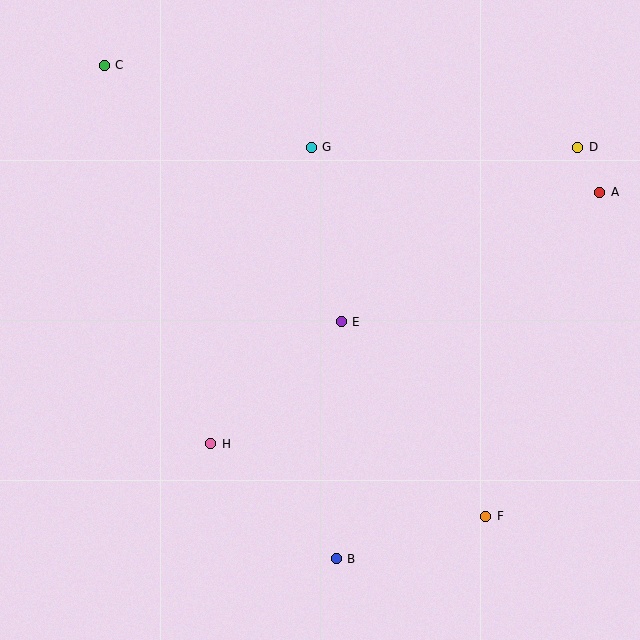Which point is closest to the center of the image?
Point E at (341, 322) is closest to the center.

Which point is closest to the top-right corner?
Point D is closest to the top-right corner.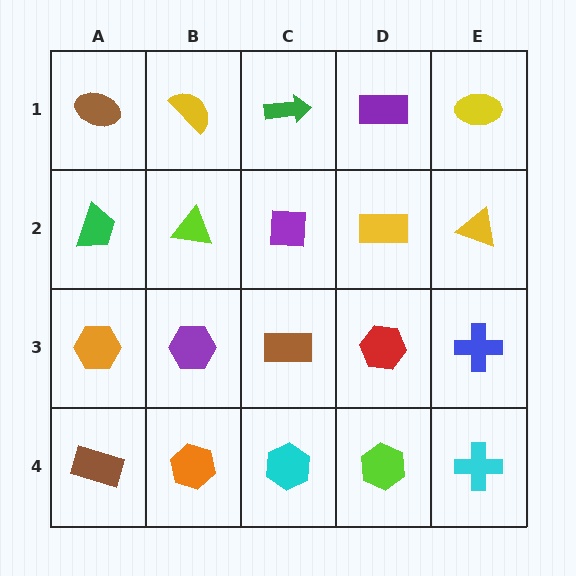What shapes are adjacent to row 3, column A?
A green trapezoid (row 2, column A), a brown rectangle (row 4, column A), a purple hexagon (row 3, column B).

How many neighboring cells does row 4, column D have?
3.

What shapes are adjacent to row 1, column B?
A lime triangle (row 2, column B), a brown ellipse (row 1, column A), a green arrow (row 1, column C).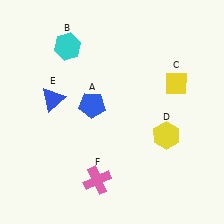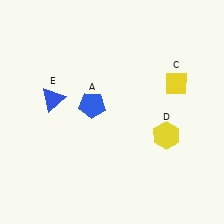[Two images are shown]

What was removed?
The cyan hexagon (B), the pink cross (F) were removed in Image 2.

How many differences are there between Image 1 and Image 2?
There are 2 differences between the two images.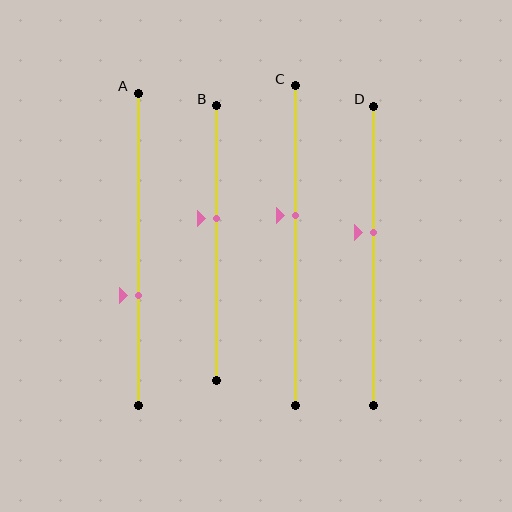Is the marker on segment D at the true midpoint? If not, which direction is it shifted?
No, the marker on segment D is shifted upward by about 8% of the segment length.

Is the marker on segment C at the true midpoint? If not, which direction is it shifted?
No, the marker on segment C is shifted upward by about 9% of the segment length.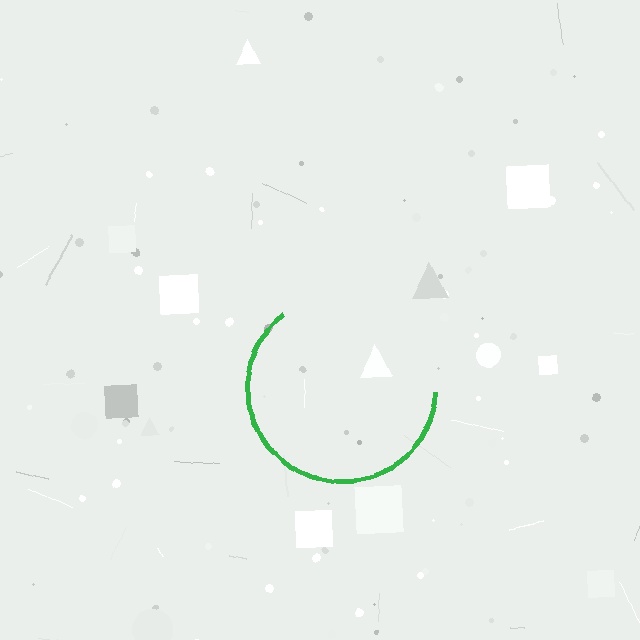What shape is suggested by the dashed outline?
The dashed outline suggests a circle.